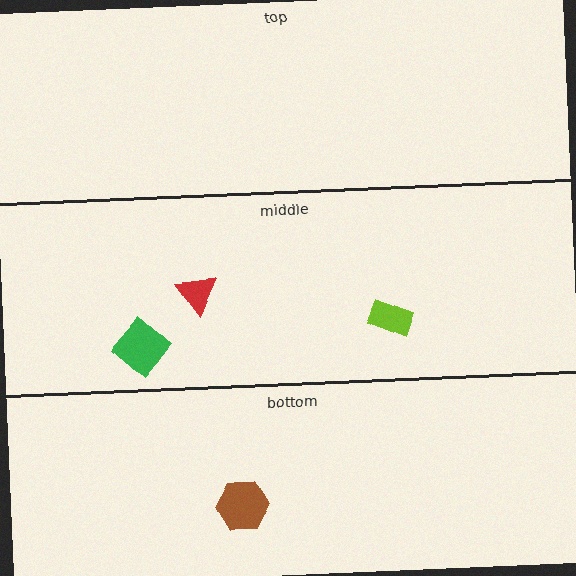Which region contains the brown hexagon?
The bottom region.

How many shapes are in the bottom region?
1.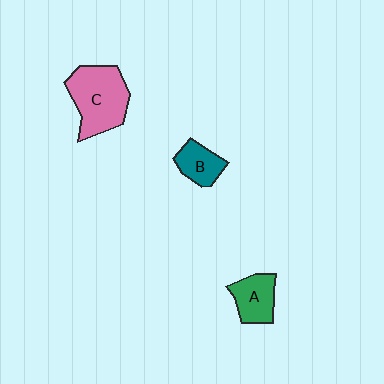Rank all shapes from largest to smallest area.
From largest to smallest: C (pink), A (green), B (teal).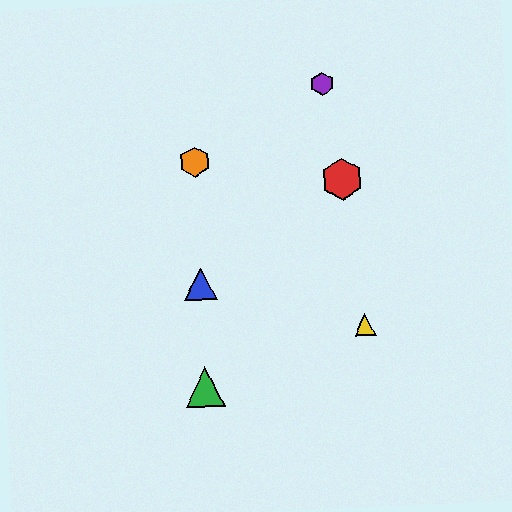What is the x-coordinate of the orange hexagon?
The orange hexagon is at x≈195.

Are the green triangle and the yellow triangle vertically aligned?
No, the green triangle is at x≈205 and the yellow triangle is at x≈365.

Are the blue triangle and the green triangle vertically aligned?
Yes, both are at x≈200.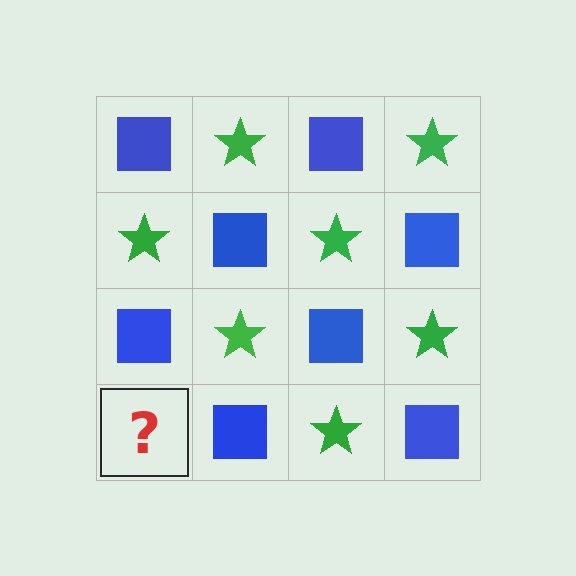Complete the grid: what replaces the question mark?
The question mark should be replaced with a green star.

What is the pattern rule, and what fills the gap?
The rule is that it alternates blue square and green star in a checkerboard pattern. The gap should be filled with a green star.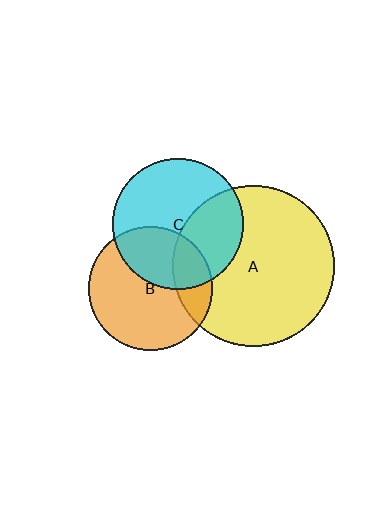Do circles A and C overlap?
Yes.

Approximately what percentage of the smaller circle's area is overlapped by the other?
Approximately 35%.